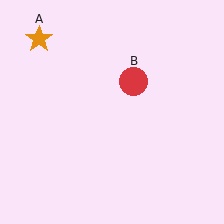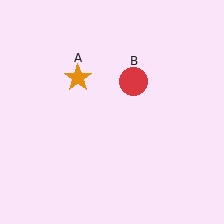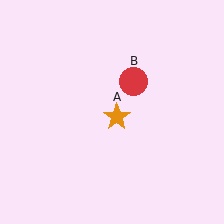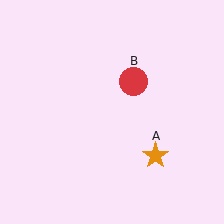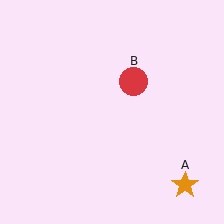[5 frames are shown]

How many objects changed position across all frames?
1 object changed position: orange star (object A).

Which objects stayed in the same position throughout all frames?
Red circle (object B) remained stationary.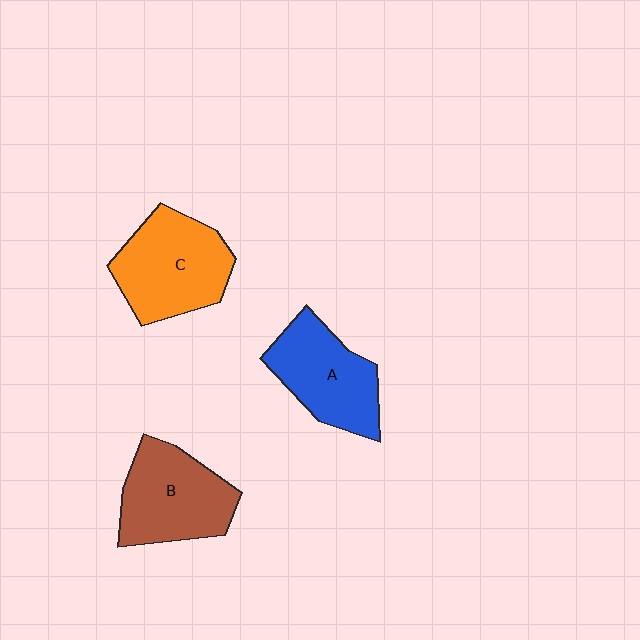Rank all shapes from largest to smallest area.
From largest to smallest: C (orange), B (brown), A (blue).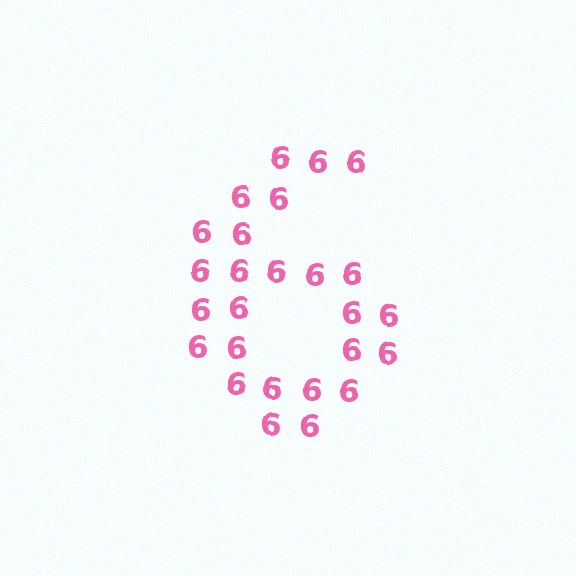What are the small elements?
The small elements are digit 6's.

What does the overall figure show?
The overall figure shows the digit 6.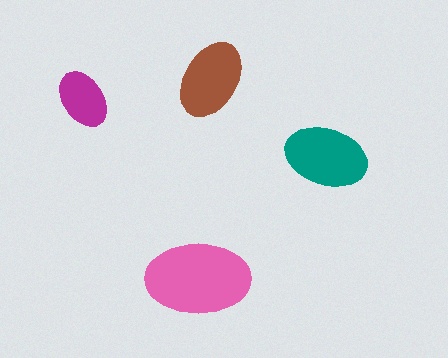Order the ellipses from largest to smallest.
the pink one, the teal one, the brown one, the magenta one.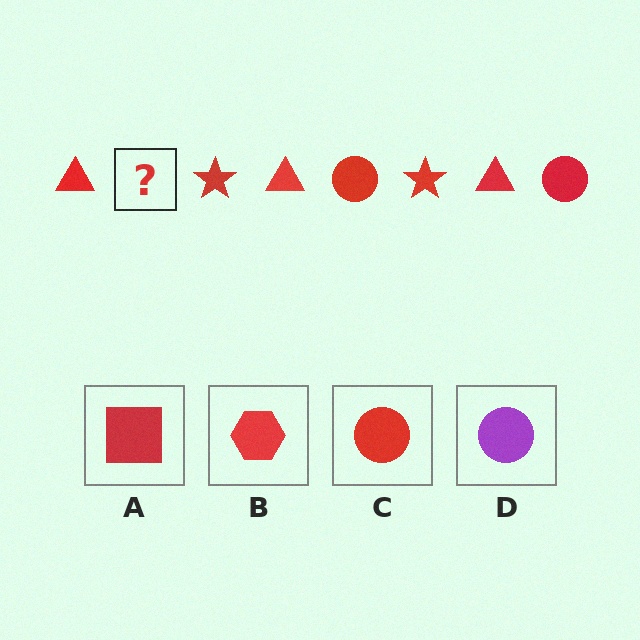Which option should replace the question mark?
Option C.